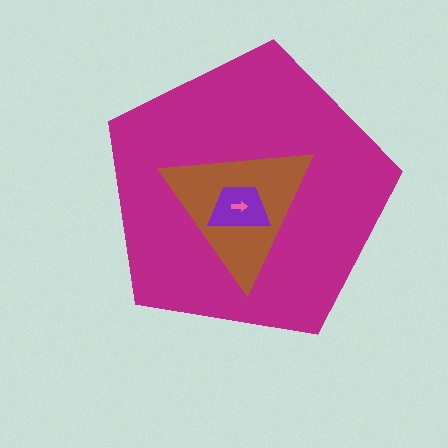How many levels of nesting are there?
4.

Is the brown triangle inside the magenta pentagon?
Yes.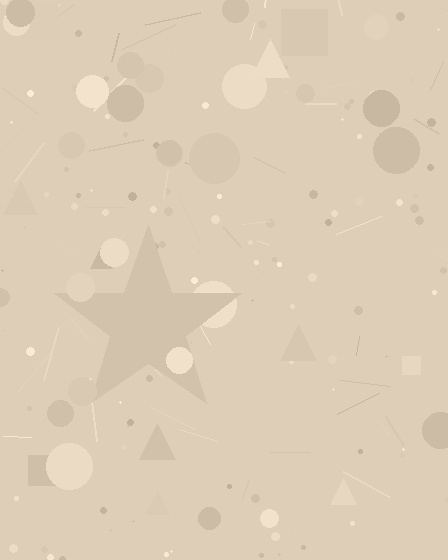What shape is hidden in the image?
A star is hidden in the image.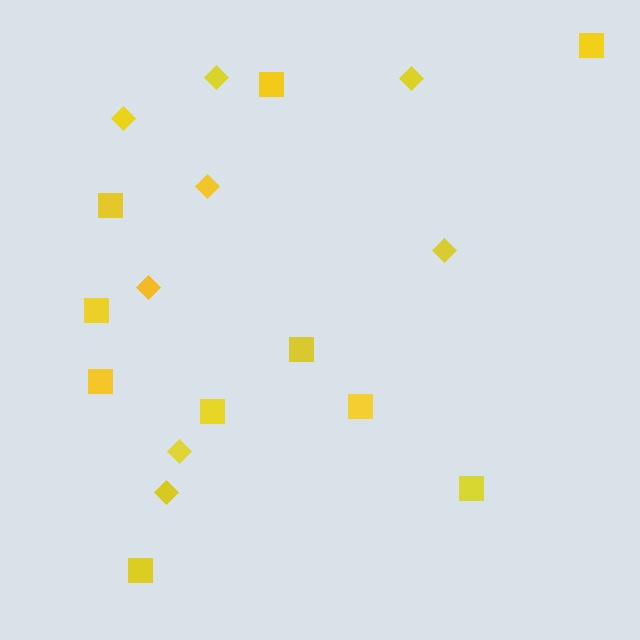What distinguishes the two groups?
There are 2 groups: one group of diamonds (8) and one group of squares (10).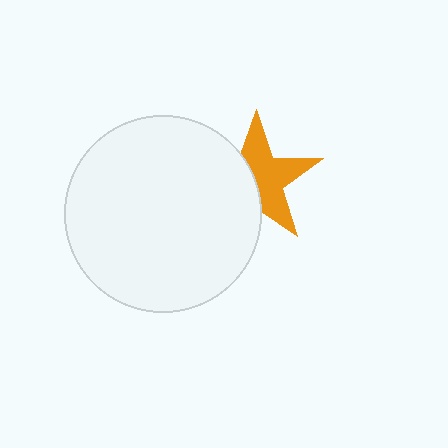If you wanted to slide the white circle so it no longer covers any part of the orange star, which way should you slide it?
Slide it left — that is the most direct way to separate the two shapes.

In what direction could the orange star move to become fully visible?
The orange star could move right. That would shift it out from behind the white circle entirely.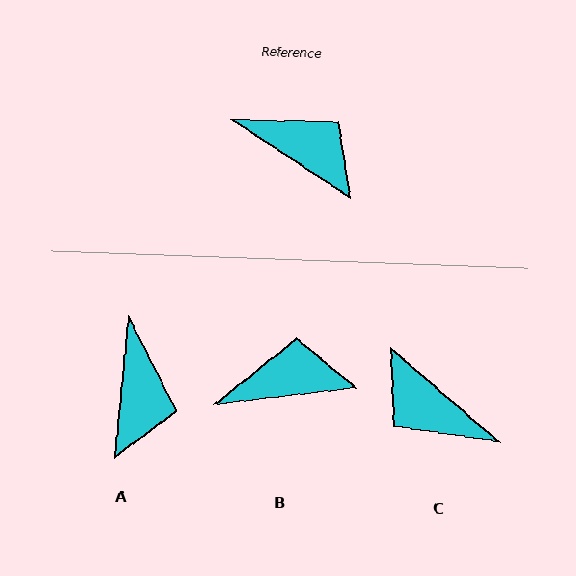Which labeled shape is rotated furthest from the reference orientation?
C, about 172 degrees away.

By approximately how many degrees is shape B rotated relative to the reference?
Approximately 40 degrees counter-clockwise.